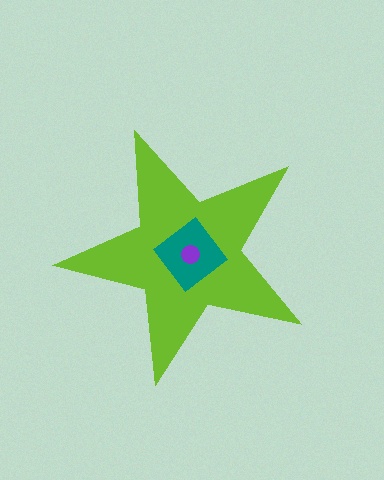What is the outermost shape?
The lime star.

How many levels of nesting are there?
3.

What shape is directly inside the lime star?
The teal diamond.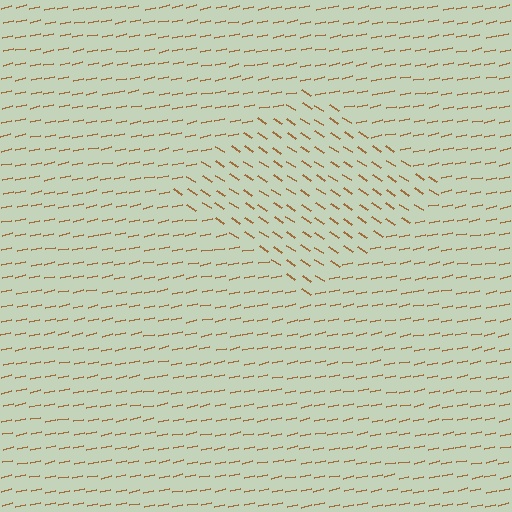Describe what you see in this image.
The image is filled with small brown line segments. A diamond region in the image has lines oriented differently from the surrounding lines, creating a visible texture boundary.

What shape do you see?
I see a diamond.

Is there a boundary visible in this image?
Yes, there is a texture boundary formed by a change in line orientation.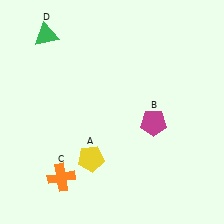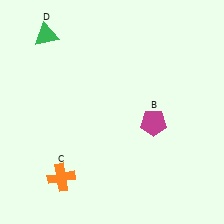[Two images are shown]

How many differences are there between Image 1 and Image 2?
There is 1 difference between the two images.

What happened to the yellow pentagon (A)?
The yellow pentagon (A) was removed in Image 2. It was in the bottom-left area of Image 1.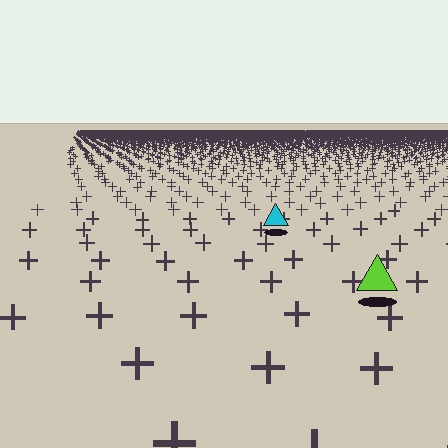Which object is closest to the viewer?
The lime triangle is closest. The texture marks near it are larger and more spread out.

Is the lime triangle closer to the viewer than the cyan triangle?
Yes. The lime triangle is closer — you can tell from the texture gradient: the ground texture is coarser near it.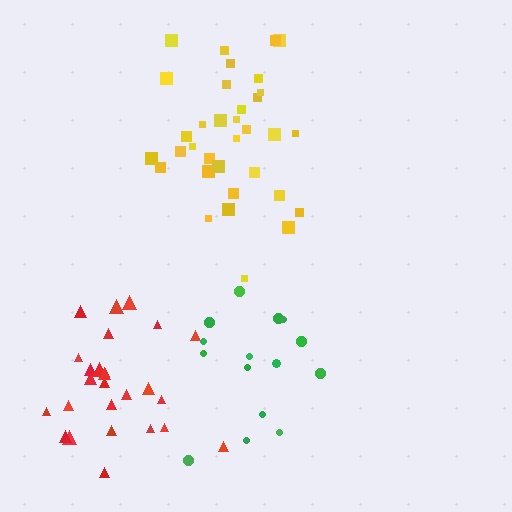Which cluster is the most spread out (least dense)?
Green.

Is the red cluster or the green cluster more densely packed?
Red.